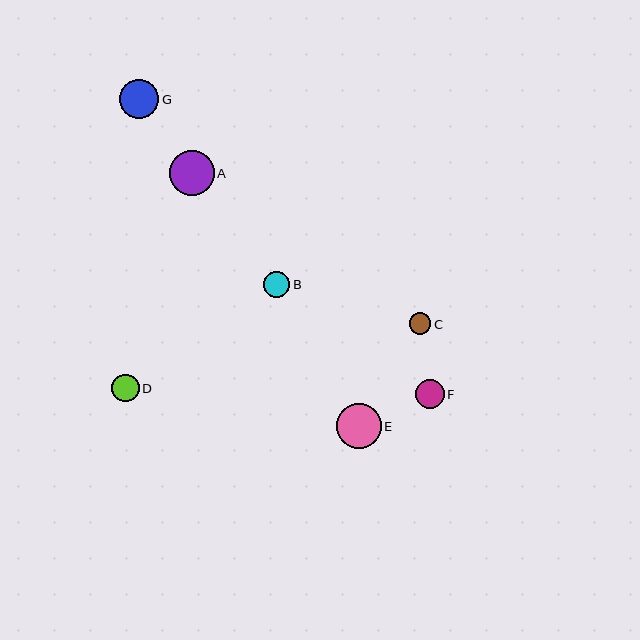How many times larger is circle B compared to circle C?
Circle B is approximately 1.2 times the size of circle C.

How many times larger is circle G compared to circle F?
Circle G is approximately 1.3 times the size of circle F.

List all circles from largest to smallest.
From largest to smallest: A, E, G, F, D, B, C.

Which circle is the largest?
Circle A is the largest with a size of approximately 45 pixels.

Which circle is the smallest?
Circle C is the smallest with a size of approximately 21 pixels.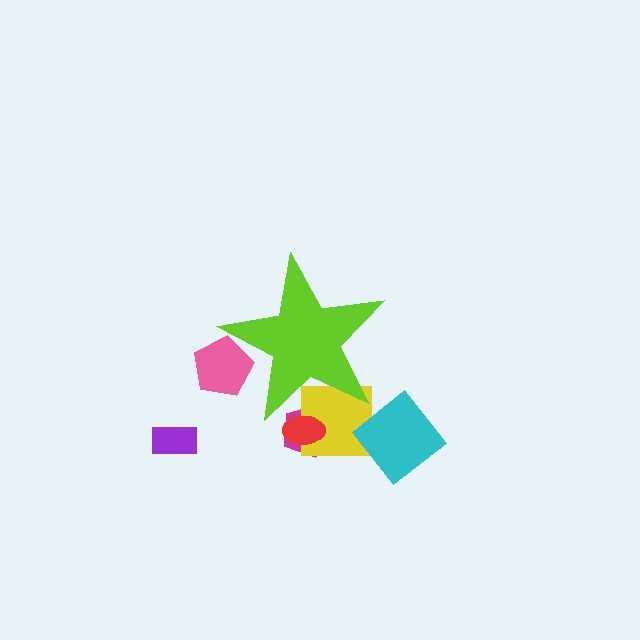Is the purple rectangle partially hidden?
No, the purple rectangle is fully visible.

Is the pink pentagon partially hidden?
Yes, the pink pentagon is partially hidden behind the lime star.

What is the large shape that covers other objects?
A lime star.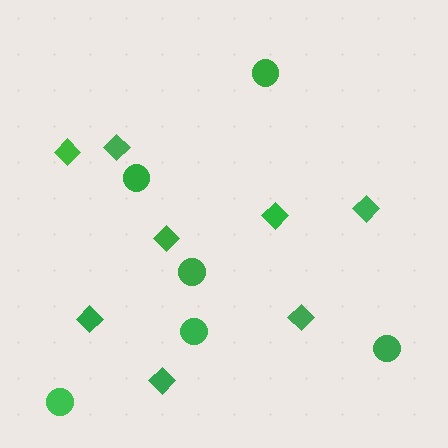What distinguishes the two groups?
There are 2 groups: one group of circles (6) and one group of diamonds (8).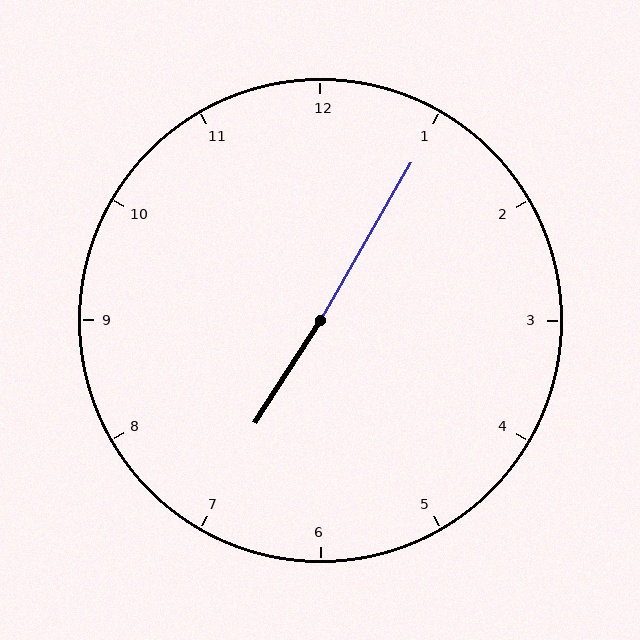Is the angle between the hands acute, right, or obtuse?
It is obtuse.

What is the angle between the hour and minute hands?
Approximately 178 degrees.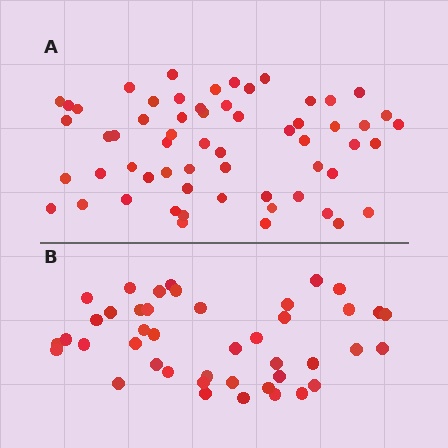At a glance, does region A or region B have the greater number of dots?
Region A (the top region) has more dots.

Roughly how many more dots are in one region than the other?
Region A has approximately 15 more dots than region B.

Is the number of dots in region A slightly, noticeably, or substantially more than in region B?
Region A has noticeably more, but not dramatically so. The ratio is roughly 1.4 to 1.